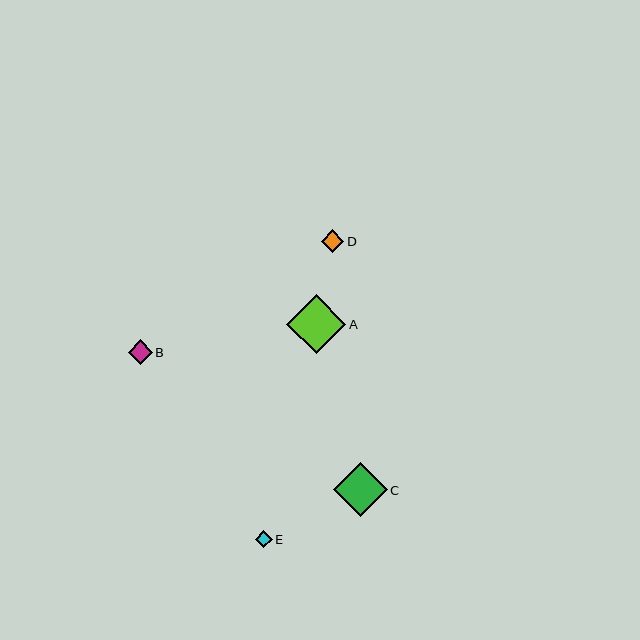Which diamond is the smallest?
Diamond E is the smallest with a size of approximately 17 pixels.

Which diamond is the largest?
Diamond A is the largest with a size of approximately 59 pixels.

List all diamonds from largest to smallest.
From largest to smallest: A, C, B, D, E.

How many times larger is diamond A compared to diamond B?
Diamond A is approximately 2.4 times the size of diamond B.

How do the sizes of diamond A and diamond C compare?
Diamond A and diamond C are approximately the same size.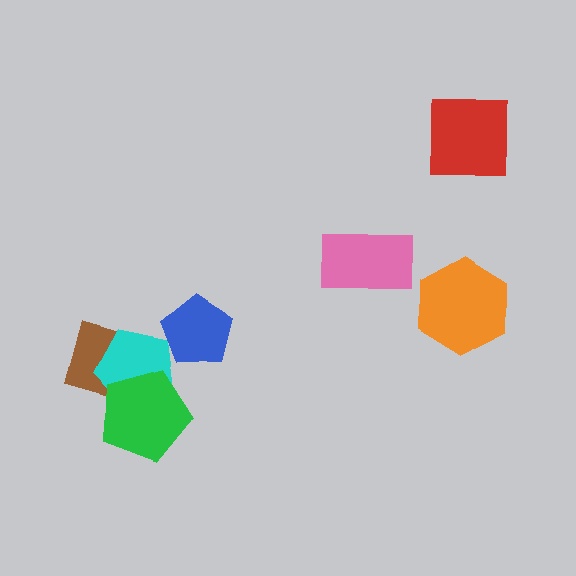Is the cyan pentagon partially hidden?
Yes, it is partially covered by another shape.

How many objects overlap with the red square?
0 objects overlap with the red square.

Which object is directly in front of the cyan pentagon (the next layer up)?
The green pentagon is directly in front of the cyan pentagon.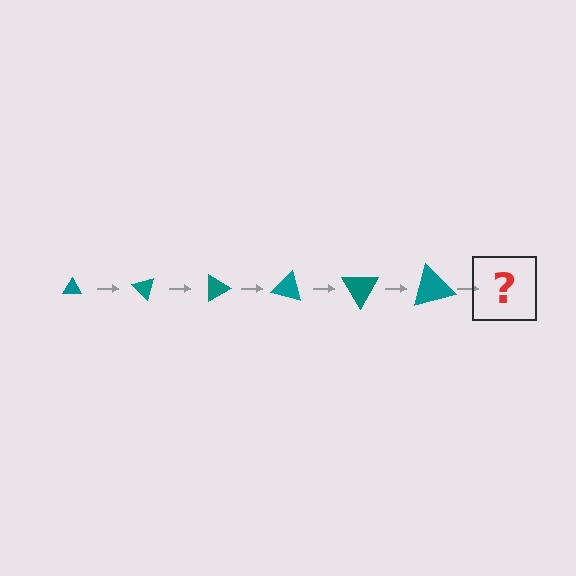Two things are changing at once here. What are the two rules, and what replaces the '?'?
The two rules are that the triangle grows larger each step and it rotates 45 degrees each step. The '?' should be a triangle, larger than the previous one and rotated 270 degrees from the start.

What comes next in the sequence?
The next element should be a triangle, larger than the previous one and rotated 270 degrees from the start.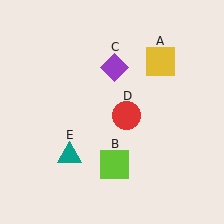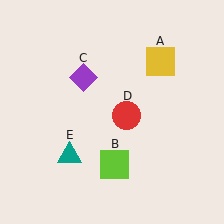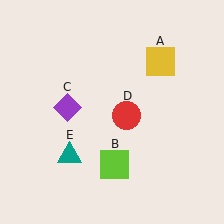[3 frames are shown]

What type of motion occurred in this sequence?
The purple diamond (object C) rotated counterclockwise around the center of the scene.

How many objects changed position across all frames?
1 object changed position: purple diamond (object C).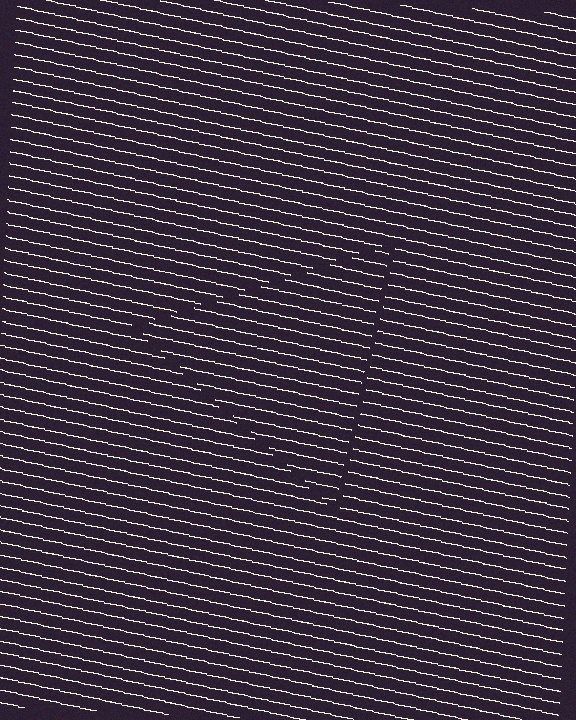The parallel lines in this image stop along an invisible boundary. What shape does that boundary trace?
An illusory triangle. The interior of the shape contains the same grating, shifted by half a period — the contour is defined by the phase discontinuity where line-ends from the inner and outer gratings abut.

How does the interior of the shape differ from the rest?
The interior of the shape contains the same grating, shifted by half a period — the contour is defined by the phase discontinuity where line-ends from the inner and outer gratings abut.